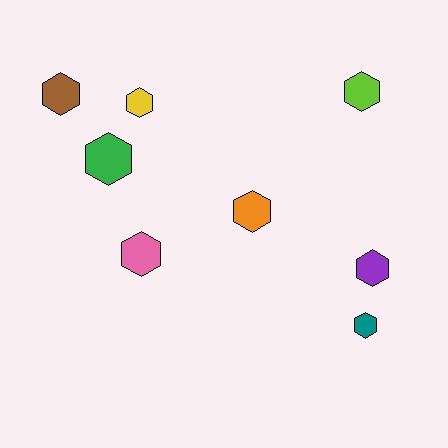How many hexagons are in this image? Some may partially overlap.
There are 8 hexagons.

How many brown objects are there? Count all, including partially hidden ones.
There is 1 brown object.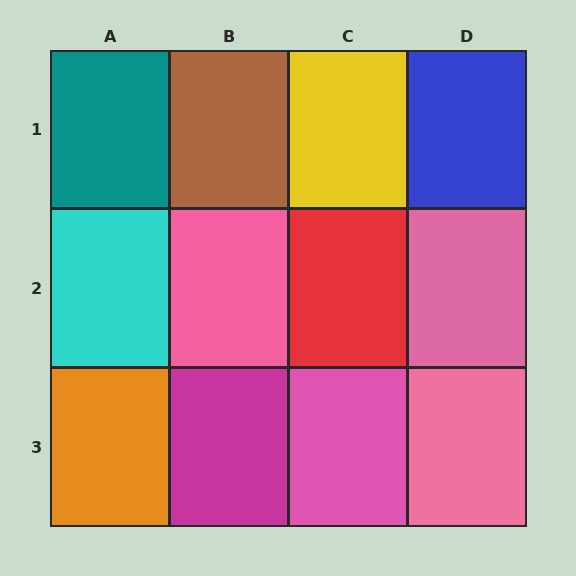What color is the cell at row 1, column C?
Yellow.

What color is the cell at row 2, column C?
Red.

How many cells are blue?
1 cell is blue.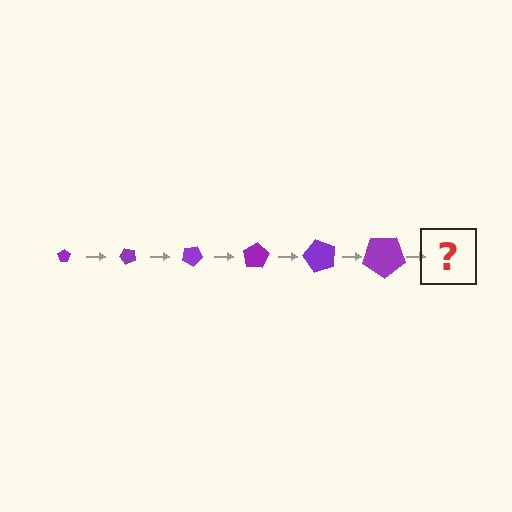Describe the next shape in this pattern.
It should be a pentagon, larger than the previous one and rotated 300 degrees from the start.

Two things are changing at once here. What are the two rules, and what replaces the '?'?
The two rules are that the pentagon grows larger each step and it rotates 50 degrees each step. The '?' should be a pentagon, larger than the previous one and rotated 300 degrees from the start.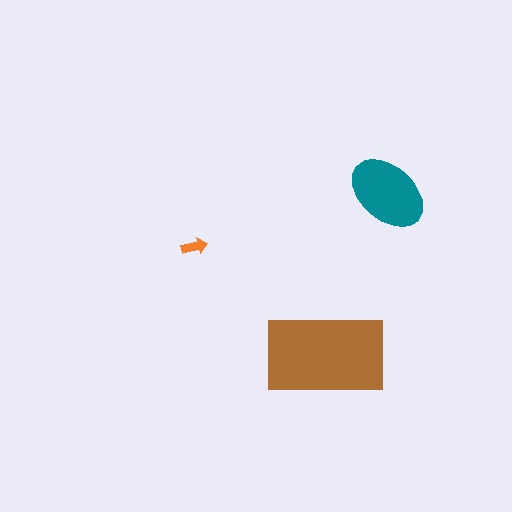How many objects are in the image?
There are 3 objects in the image.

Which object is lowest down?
The brown rectangle is bottommost.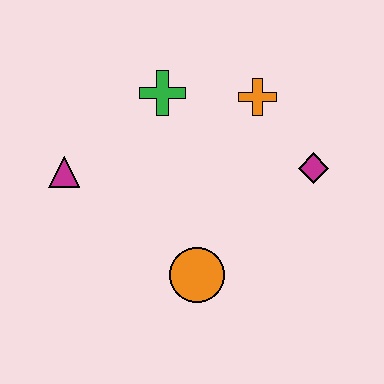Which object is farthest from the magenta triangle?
The magenta diamond is farthest from the magenta triangle.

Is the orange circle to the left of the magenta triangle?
No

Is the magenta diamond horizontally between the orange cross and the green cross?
No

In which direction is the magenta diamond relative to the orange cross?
The magenta diamond is below the orange cross.